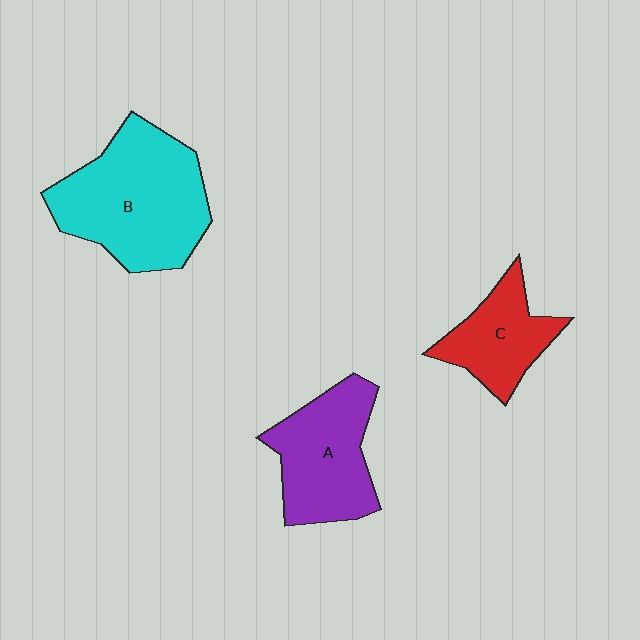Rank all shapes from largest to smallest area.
From largest to smallest: B (cyan), A (purple), C (red).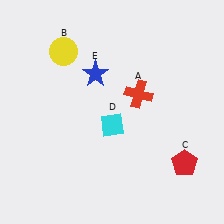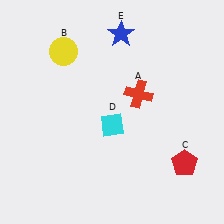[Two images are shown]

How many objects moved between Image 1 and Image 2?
1 object moved between the two images.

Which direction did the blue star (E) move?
The blue star (E) moved up.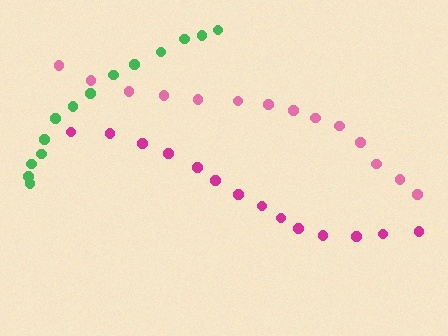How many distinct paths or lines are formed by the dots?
There are 3 distinct paths.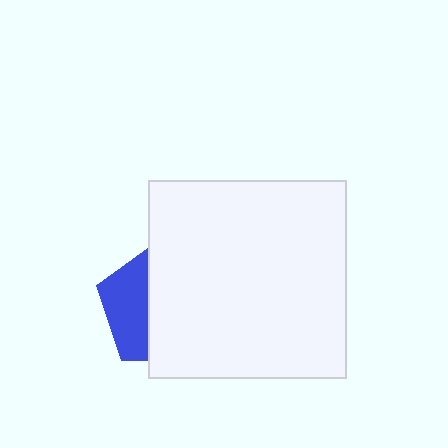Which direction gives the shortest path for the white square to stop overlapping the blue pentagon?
Moving right gives the shortest separation.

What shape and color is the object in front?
The object in front is a white square.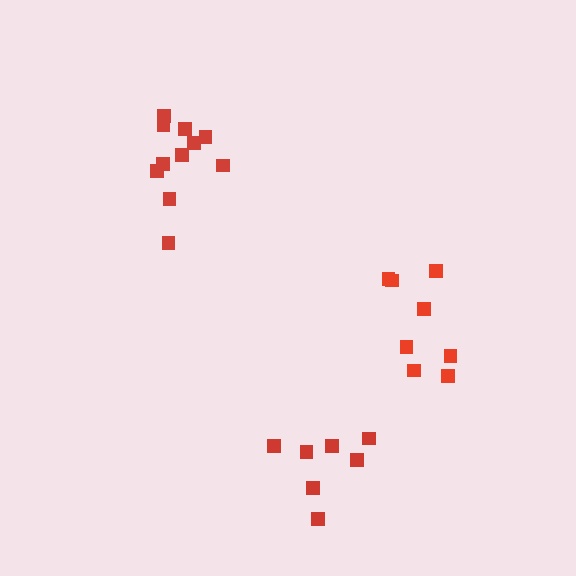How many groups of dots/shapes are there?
There are 3 groups.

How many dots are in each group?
Group 1: 7 dots, Group 2: 11 dots, Group 3: 8 dots (26 total).